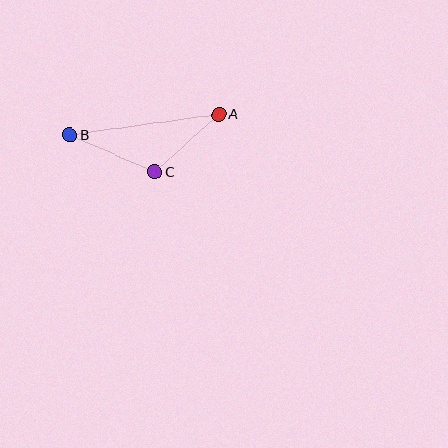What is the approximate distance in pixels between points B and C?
The distance between B and C is approximately 93 pixels.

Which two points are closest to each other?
Points A and C are closest to each other.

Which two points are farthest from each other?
Points A and B are farthest from each other.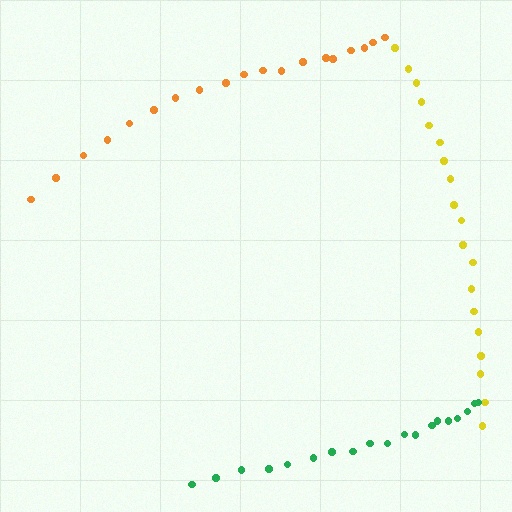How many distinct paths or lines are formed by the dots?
There are 3 distinct paths.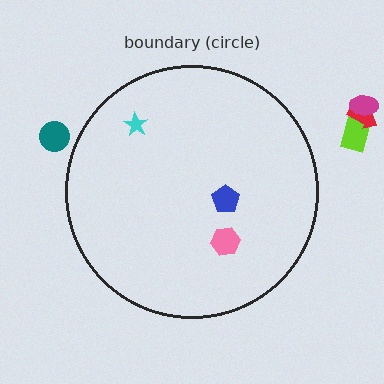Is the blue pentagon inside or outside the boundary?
Inside.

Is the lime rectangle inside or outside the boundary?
Outside.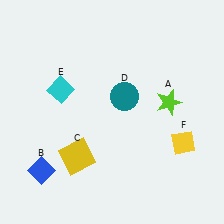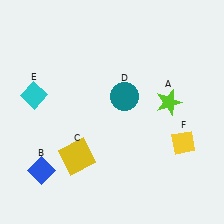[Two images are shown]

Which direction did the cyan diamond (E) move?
The cyan diamond (E) moved left.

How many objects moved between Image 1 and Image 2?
1 object moved between the two images.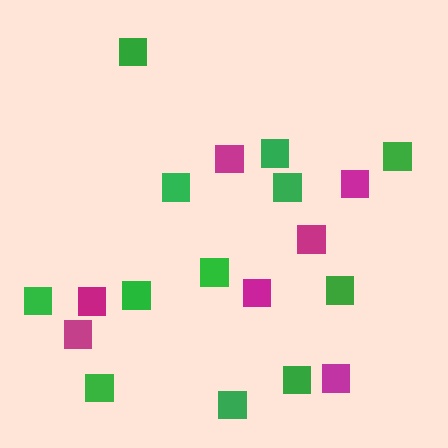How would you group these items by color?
There are 2 groups: one group of green squares (12) and one group of magenta squares (7).